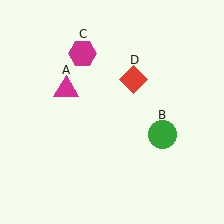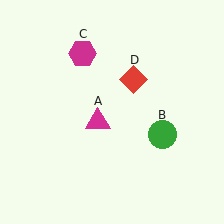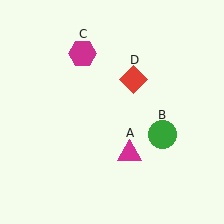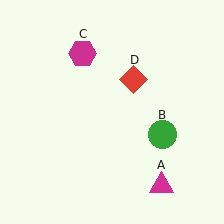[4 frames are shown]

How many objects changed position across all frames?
1 object changed position: magenta triangle (object A).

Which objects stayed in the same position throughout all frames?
Green circle (object B) and magenta hexagon (object C) and red diamond (object D) remained stationary.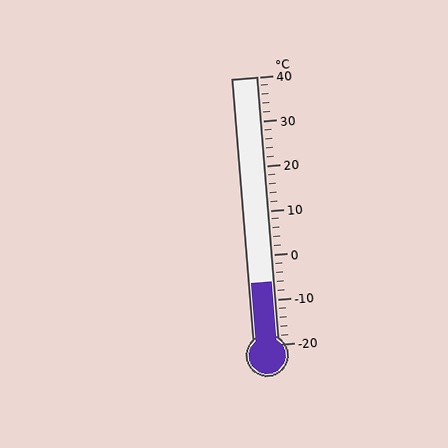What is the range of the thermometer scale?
The thermometer scale ranges from -20°C to 40°C.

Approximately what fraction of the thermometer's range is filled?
The thermometer is filled to approximately 25% of its range.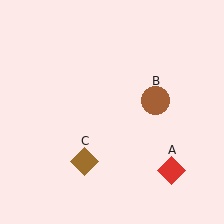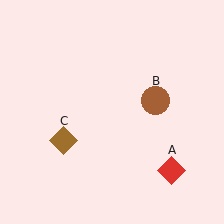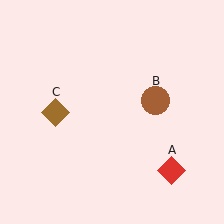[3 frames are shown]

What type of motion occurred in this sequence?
The brown diamond (object C) rotated clockwise around the center of the scene.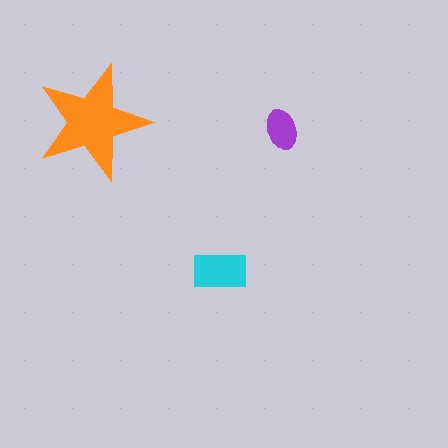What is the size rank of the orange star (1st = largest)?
1st.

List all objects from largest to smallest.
The orange star, the cyan rectangle, the purple ellipse.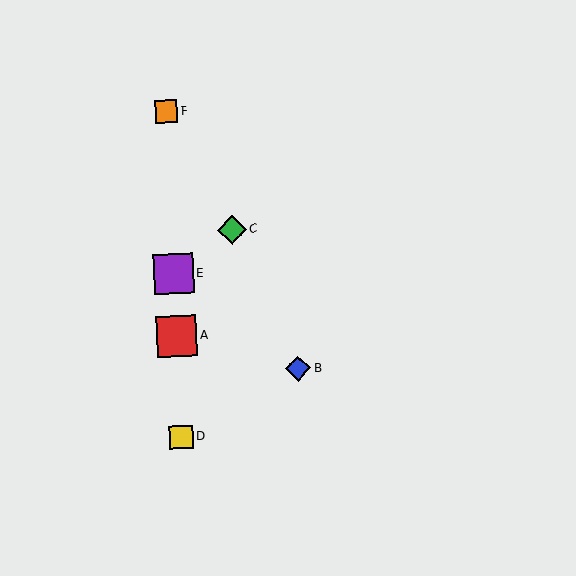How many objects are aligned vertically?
4 objects (A, D, E, F) are aligned vertically.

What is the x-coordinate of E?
Object E is at x≈174.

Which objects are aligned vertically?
Objects A, D, E, F are aligned vertically.